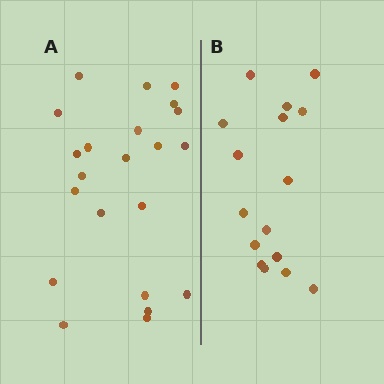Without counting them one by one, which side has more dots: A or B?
Region A (the left region) has more dots.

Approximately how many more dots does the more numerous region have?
Region A has about 6 more dots than region B.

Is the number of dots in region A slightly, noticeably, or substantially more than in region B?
Region A has noticeably more, but not dramatically so. The ratio is roughly 1.4 to 1.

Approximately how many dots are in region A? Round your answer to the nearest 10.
About 20 dots. (The exact count is 22, which rounds to 20.)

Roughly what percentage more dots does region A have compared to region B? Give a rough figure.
About 40% more.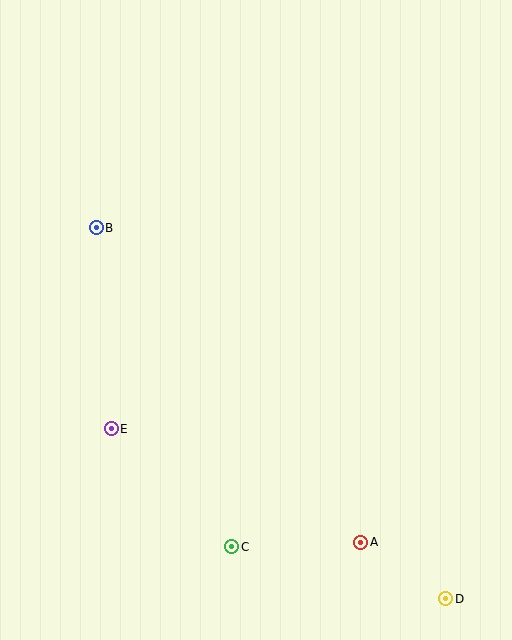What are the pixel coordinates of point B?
Point B is at (96, 228).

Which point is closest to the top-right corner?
Point B is closest to the top-right corner.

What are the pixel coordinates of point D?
Point D is at (446, 599).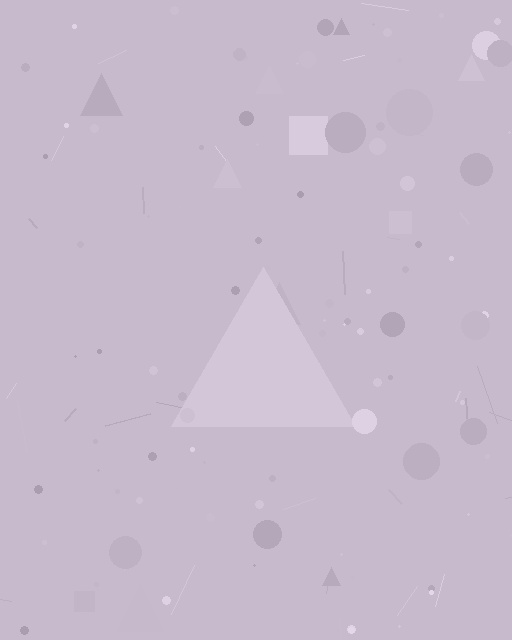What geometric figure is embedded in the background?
A triangle is embedded in the background.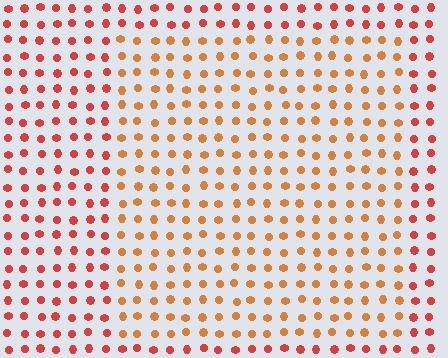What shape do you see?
I see a rectangle.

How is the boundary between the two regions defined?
The boundary is defined purely by a slight shift in hue (about 27 degrees). Spacing, size, and orientation are identical on both sides.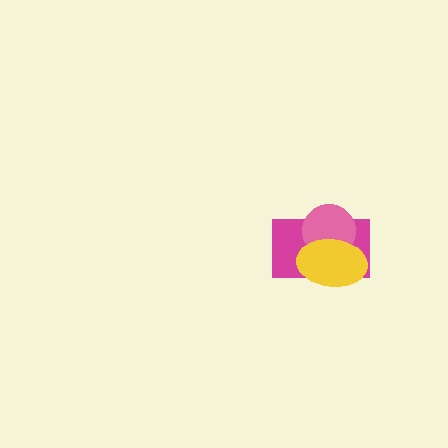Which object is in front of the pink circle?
The yellow ellipse is in front of the pink circle.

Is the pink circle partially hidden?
Yes, it is partially covered by another shape.